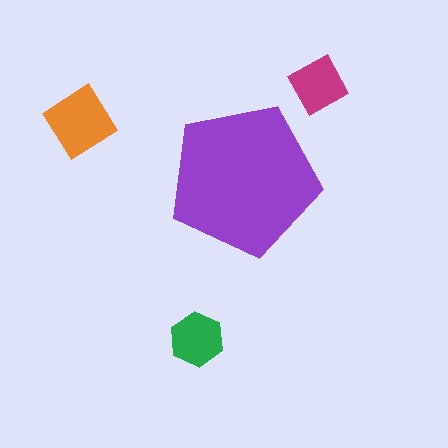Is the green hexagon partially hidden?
No, the green hexagon is fully visible.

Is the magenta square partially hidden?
No, the magenta square is fully visible.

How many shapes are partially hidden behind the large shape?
0 shapes are partially hidden.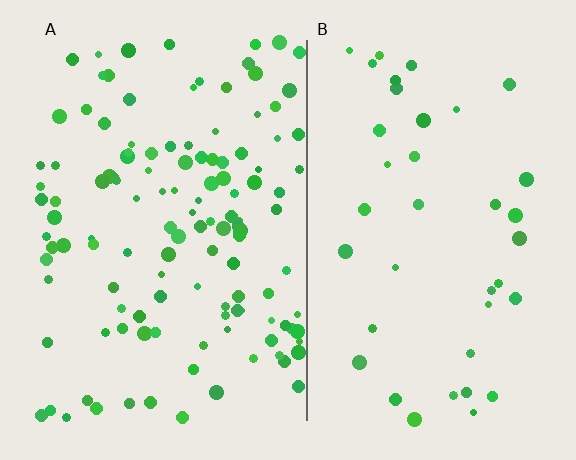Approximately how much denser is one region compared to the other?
Approximately 3.2× — region A over region B.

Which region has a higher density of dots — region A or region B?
A (the left).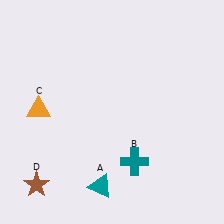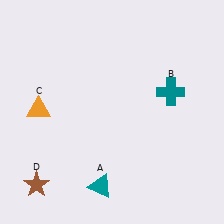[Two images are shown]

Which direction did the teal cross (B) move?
The teal cross (B) moved up.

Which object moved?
The teal cross (B) moved up.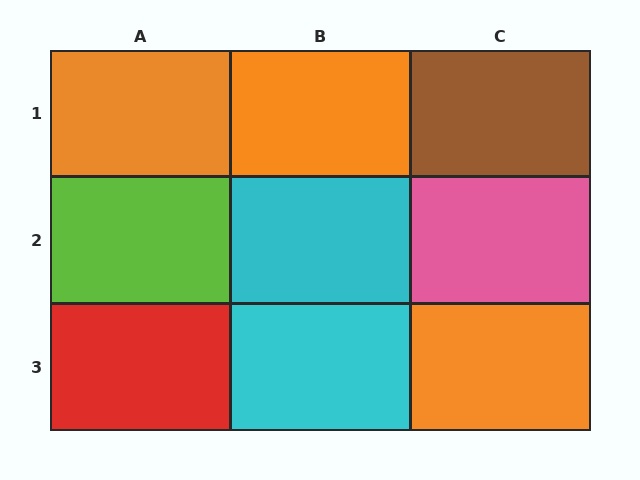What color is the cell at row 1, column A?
Orange.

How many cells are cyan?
2 cells are cyan.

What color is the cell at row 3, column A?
Red.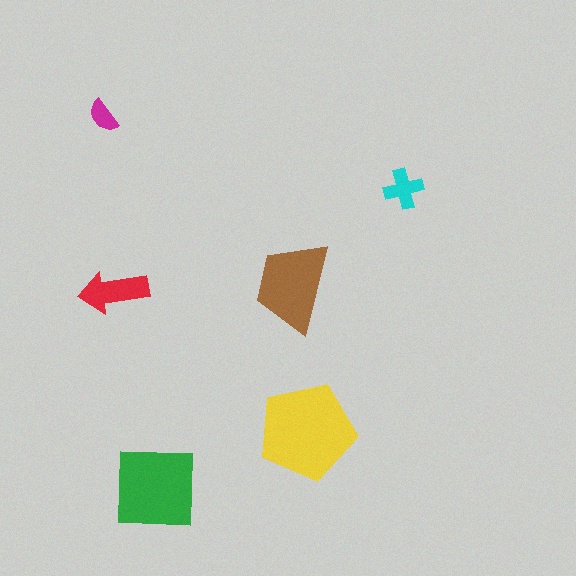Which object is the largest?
The yellow pentagon.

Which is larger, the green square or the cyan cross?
The green square.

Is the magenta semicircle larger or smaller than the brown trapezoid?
Smaller.